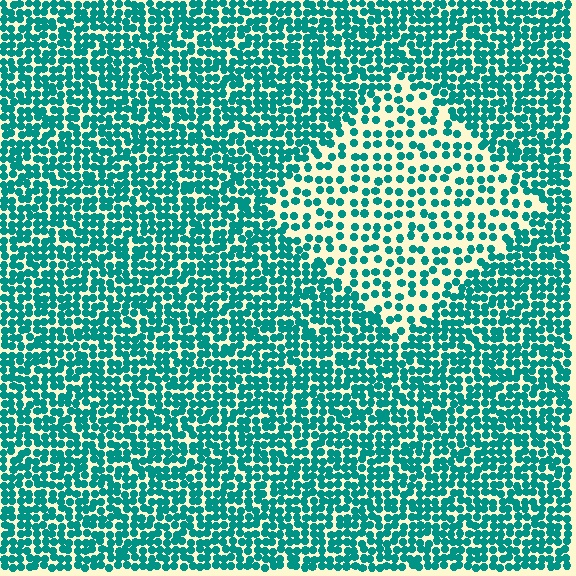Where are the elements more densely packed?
The elements are more densely packed outside the diamond boundary.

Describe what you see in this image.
The image contains small teal elements arranged at two different densities. A diamond-shaped region is visible where the elements are less densely packed than the surrounding area.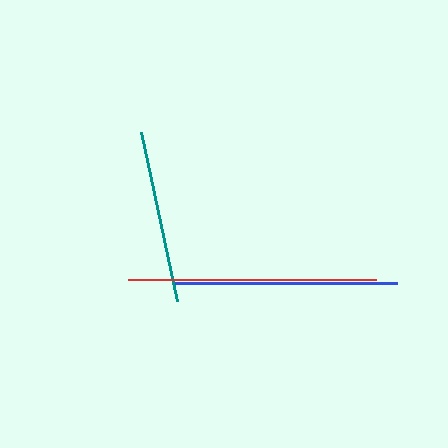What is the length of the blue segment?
The blue segment is approximately 222 pixels long.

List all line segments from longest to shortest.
From longest to shortest: red, blue, teal.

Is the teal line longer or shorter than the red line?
The red line is longer than the teal line.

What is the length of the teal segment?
The teal segment is approximately 172 pixels long.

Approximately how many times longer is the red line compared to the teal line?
The red line is approximately 1.4 times the length of the teal line.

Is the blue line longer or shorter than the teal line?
The blue line is longer than the teal line.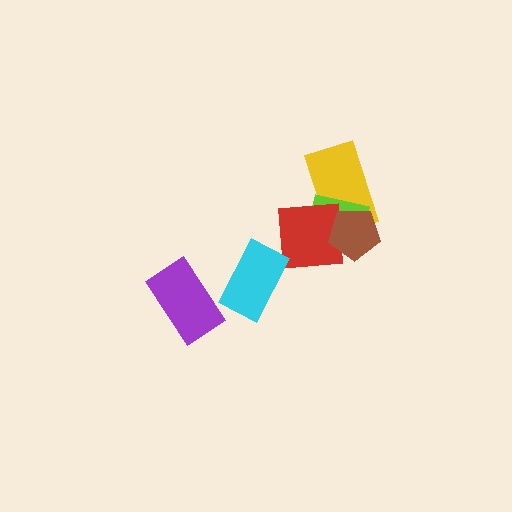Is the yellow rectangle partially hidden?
Yes, it is partially covered by another shape.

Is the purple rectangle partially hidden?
No, no other shape covers it.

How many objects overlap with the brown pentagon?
3 objects overlap with the brown pentagon.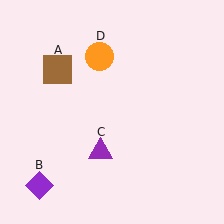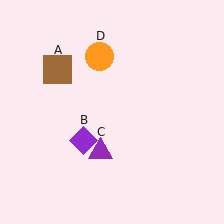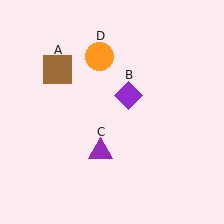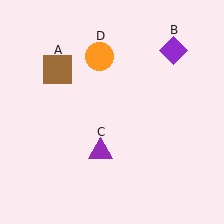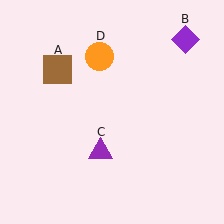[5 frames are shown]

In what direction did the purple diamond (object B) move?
The purple diamond (object B) moved up and to the right.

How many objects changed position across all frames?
1 object changed position: purple diamond (object B).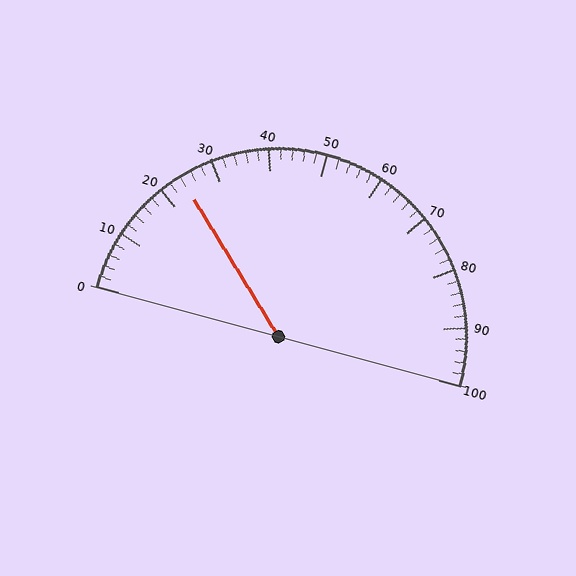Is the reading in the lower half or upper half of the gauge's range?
The reading is in the lower half of the range (0 to 100).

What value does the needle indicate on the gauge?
The needle indicates approximately 24.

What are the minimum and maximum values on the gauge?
The gauge ranges from 0 to 100.